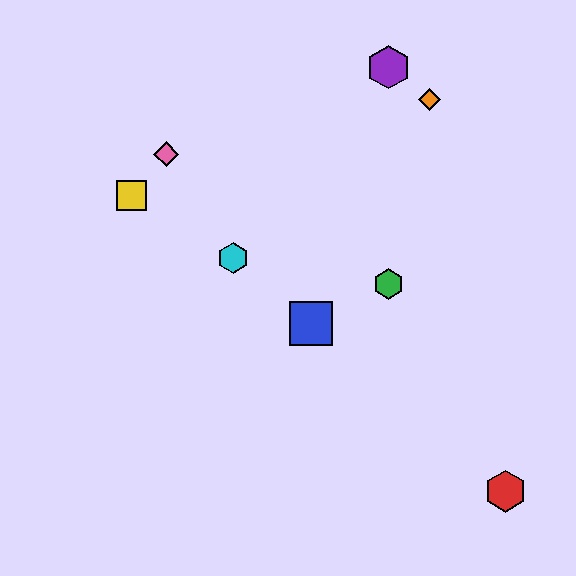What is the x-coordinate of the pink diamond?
The pink diamond is at x≈166.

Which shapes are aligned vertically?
The green hexagon, the purple hexagon are aligned vertically.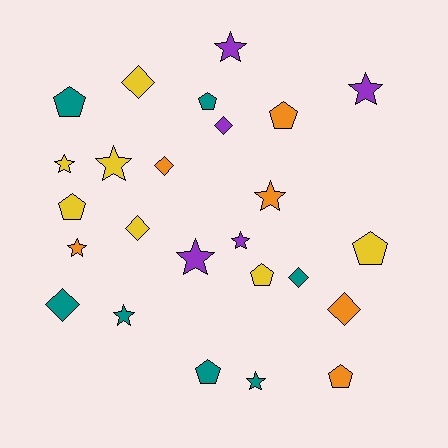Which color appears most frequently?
Yellow, with 7 objects.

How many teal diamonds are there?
There are 2 teal diamonds.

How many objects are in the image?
There are 25 objects.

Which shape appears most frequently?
Star, with 10 objects.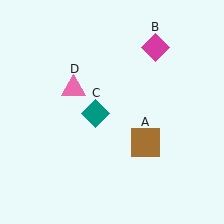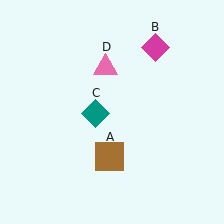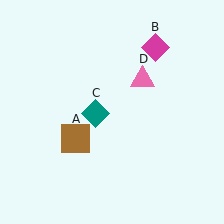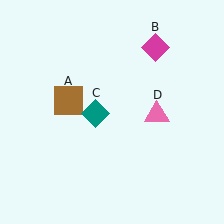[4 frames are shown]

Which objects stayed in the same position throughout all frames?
Magenta diamond (object B) and teal diamond (object C) remained stationary.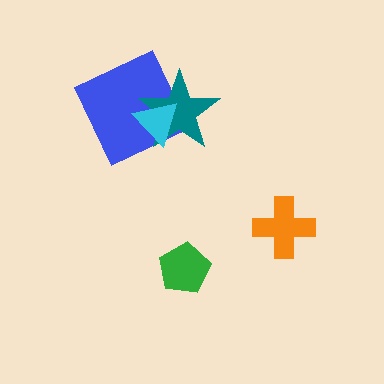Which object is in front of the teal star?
The cyan triangle is in front of the teal star.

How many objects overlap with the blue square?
2 objects overlap with the blue square.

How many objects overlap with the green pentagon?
0 objects overlap with the green pentagon.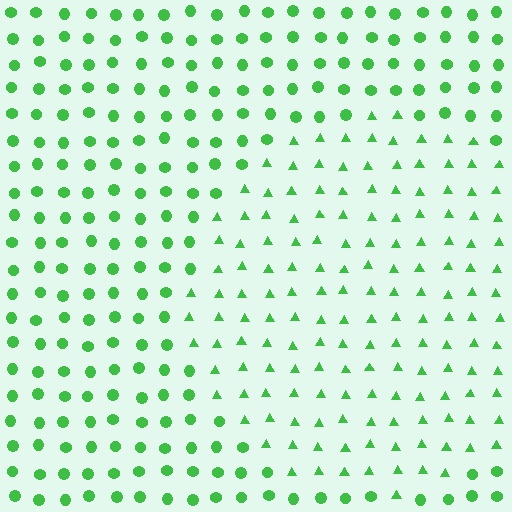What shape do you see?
I see a circle.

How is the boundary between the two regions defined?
The boundary is defined by a change in element shape: triangles inside vs. circles outside. All elements share the same color and spacing.